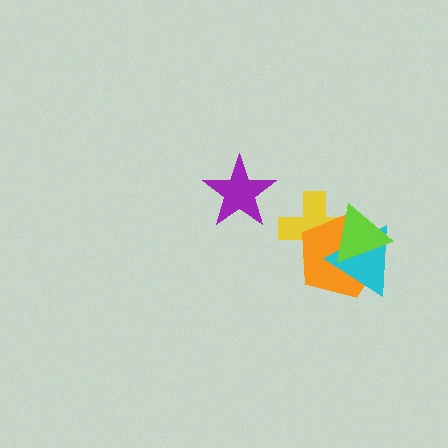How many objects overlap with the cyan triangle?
3 objects overlap with the cyan triangle.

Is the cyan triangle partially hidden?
Yes, it is partially covered by another shape.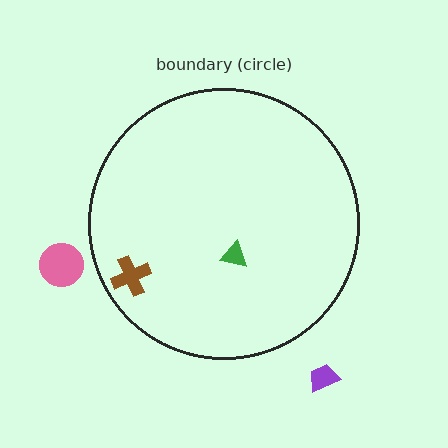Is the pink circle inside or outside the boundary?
Outside.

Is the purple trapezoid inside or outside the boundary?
Outside.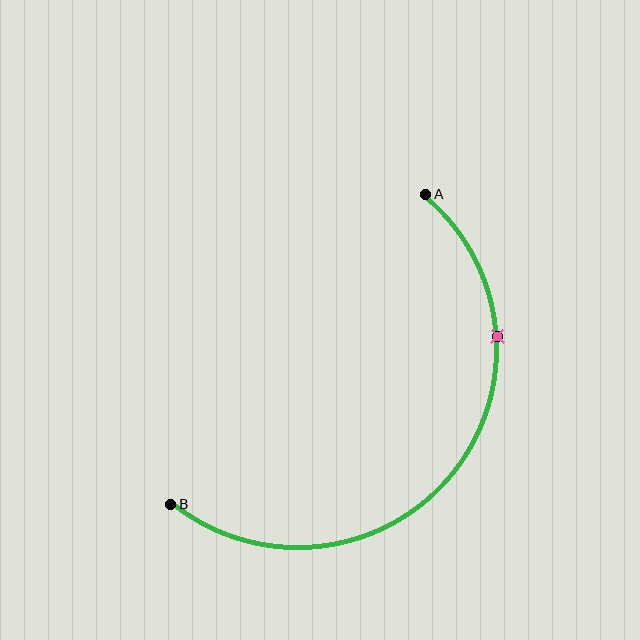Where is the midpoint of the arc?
The arc midpoint is the point on the curve farthest from the straight line joining A and B. It sits below and to the right of that line.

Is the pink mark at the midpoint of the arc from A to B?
No. The pink mark lies on the arc but is closer to endpoint A. The arc midpoint would be at the point on the curve equidistant along the arc from both A and B.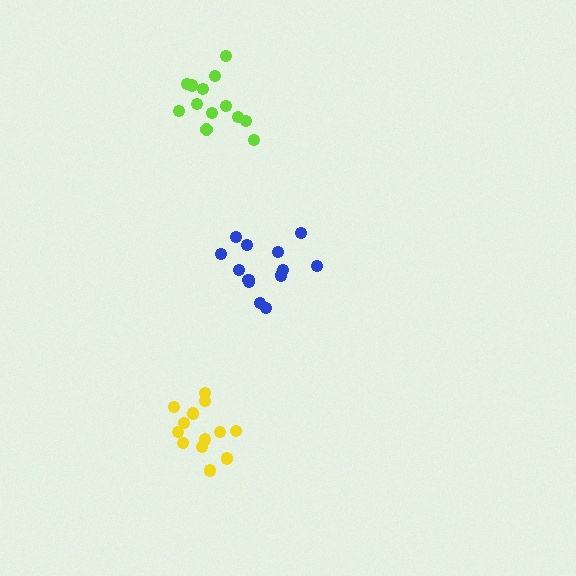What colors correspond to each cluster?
The clusters are colored: lime, blue, yellow.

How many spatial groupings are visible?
There are 3 spatial groupings.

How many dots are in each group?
Group 1: 13 dots, Group 2: 13 dots, Group 3: 13 dots (39 total).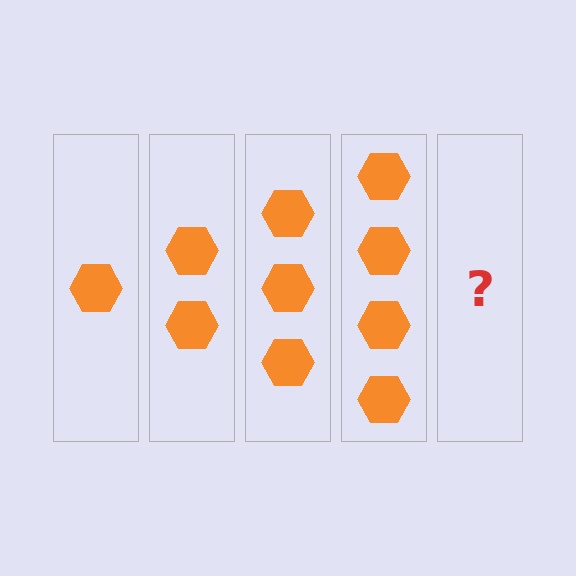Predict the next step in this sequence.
The next step is 5 hexagons.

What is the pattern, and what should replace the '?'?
The pattern is that each step adds one more hexagon. The '?' should be 5 hexagons.